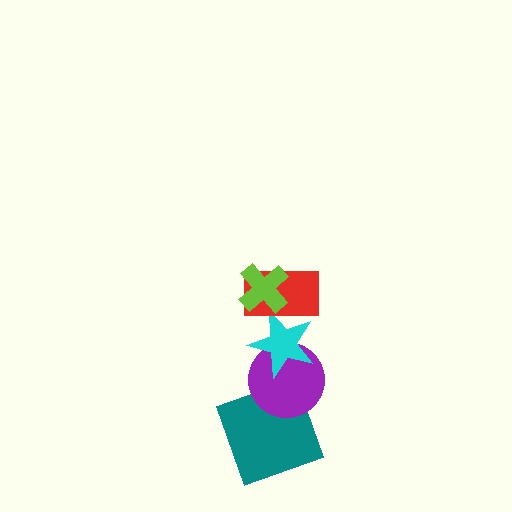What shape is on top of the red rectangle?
The lime cross is on top of the red rectangle.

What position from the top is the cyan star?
The cyan star is 3rd from the top.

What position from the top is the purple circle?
The purple circle is 4th from the top.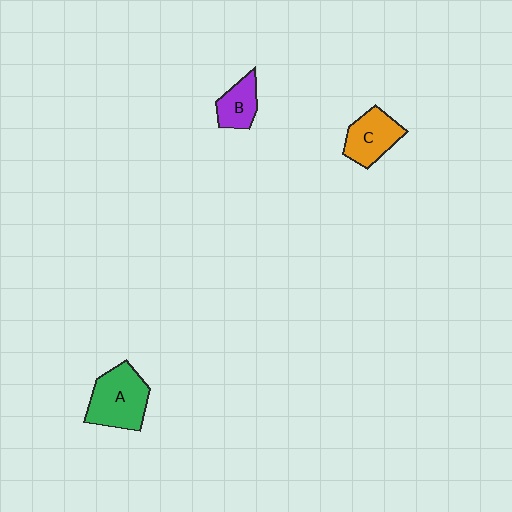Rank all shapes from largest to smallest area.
From largest to smallest: A (green), C (orange), B (purple).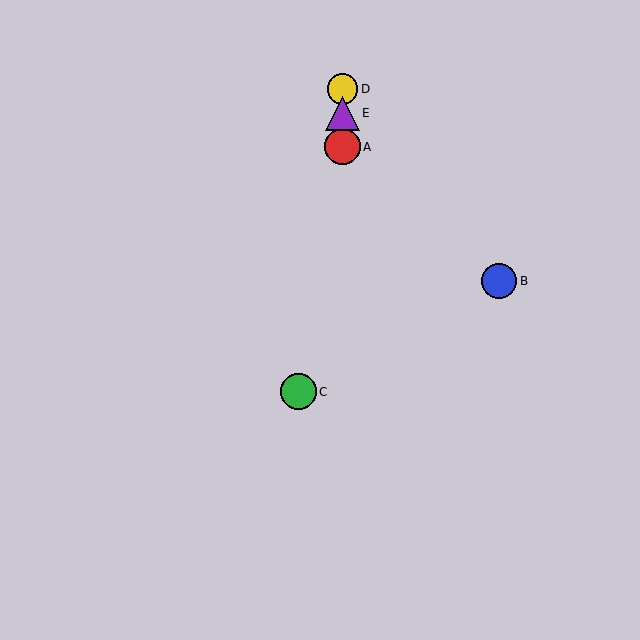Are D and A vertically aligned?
Yes, both are at x≈343.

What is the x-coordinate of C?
Object C is at x≈298.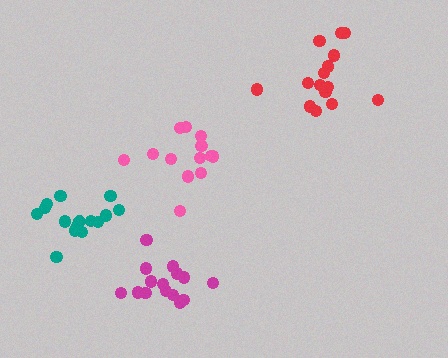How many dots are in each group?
Group 1: 15 dots, Group 2: 13 dots, Group 3: 15 dots, Group 4: 15 dots (58 total).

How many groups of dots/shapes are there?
There are 4 groups.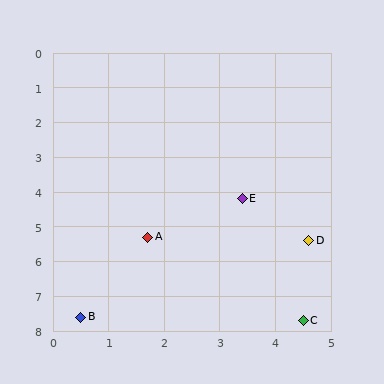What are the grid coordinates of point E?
Point E is at approximately (3.4, 4.2).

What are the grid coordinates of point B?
Point B is at approximately (0.5, 7.6).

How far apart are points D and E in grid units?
Points D and E are about 1.7 grid units apart.